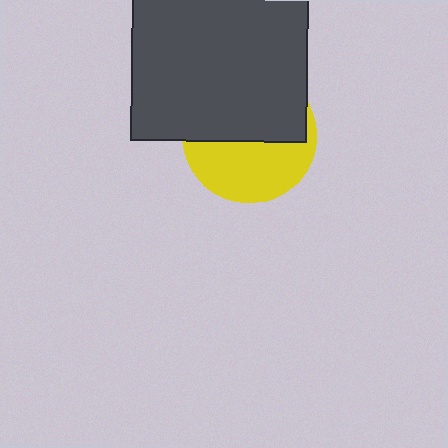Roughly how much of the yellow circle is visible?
About half of it is visible (roughly 47%).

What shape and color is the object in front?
The object in front is a dark gray square.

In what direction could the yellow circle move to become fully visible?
The yellow circle could move down. That would shift it out from behind the dark gray square entirely.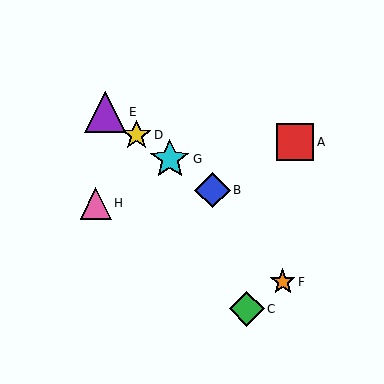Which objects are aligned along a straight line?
Objects B, D, E, G are aligned along a straight line.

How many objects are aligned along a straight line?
4 objects (B, D, E, G) are aligned along a straight line.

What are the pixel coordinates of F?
Object F is at (283, 282).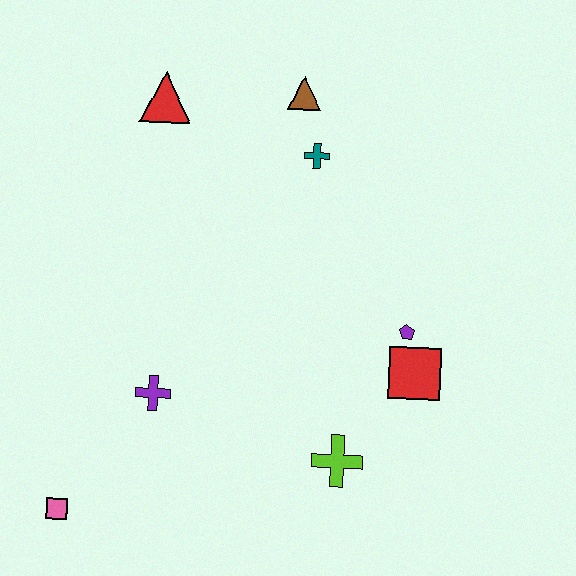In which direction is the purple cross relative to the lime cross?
The purple cross is to the left of the lime cross.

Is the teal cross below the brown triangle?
Yes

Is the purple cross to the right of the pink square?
Yes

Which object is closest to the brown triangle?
The teal cross is closest to the brown triangle.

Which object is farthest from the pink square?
The brown triangle is farthest from the pink square.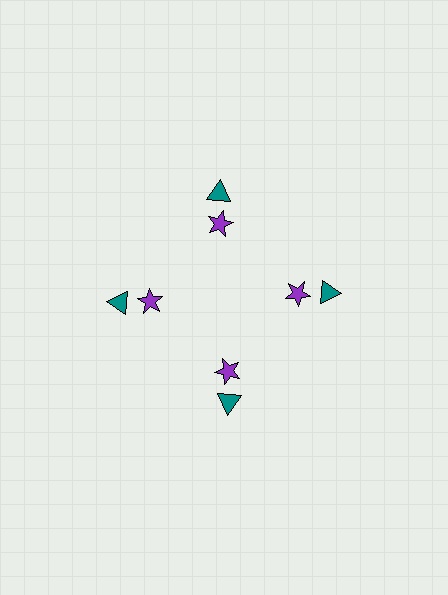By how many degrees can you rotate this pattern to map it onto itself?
The pattern maps onto itself every 90 degrees of rotation.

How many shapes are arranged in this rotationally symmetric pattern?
There are 8 shapes, arranged in 4 groups of 2.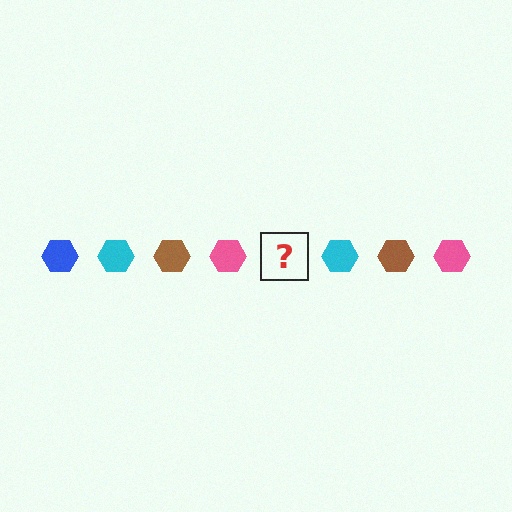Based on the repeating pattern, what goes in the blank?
The blank should be a blue hexagon.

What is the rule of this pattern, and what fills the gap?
The rule is that the pattern cycles through blue, cyan, brown, pink hexagons. The gap should be filled with a blue hexagon.